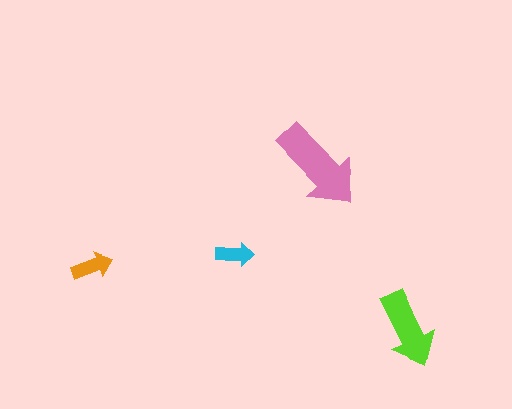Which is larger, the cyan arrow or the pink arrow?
The pink one.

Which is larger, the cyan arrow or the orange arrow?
The orange one.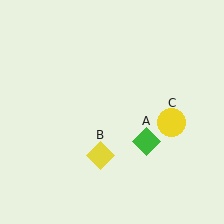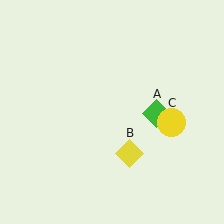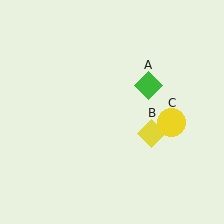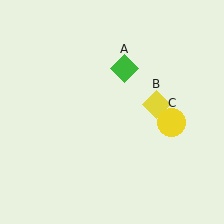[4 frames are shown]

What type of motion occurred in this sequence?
The green diamond (object A), yellow diamond (object B) rotated counterclockwise around the center of the scene.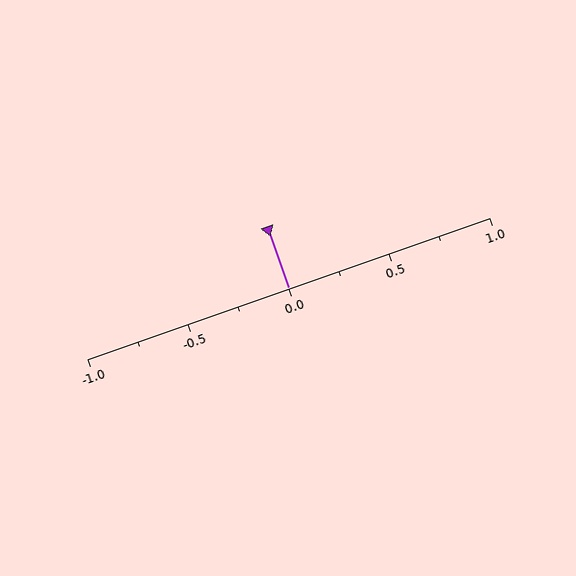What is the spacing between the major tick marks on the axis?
The major ticks are spaced 0.5 apart.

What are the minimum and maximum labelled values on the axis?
The axis runs from -1.0 to 1.0.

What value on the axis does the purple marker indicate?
The marker indicates approximately 0.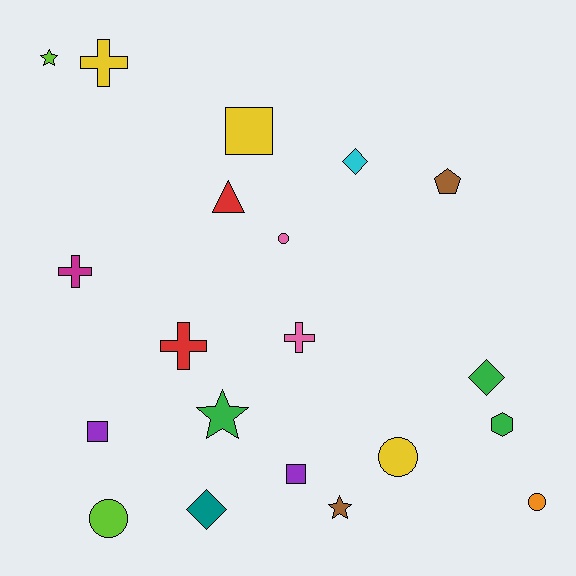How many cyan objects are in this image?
There is 1 cyan object.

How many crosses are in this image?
There are 4 crosses.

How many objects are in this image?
There are 20 objects.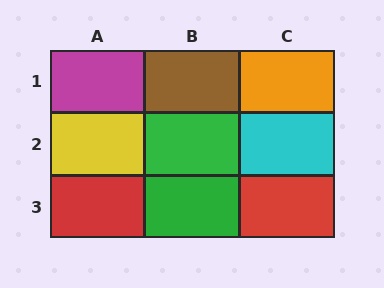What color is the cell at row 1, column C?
Orange.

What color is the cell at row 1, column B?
Brown.